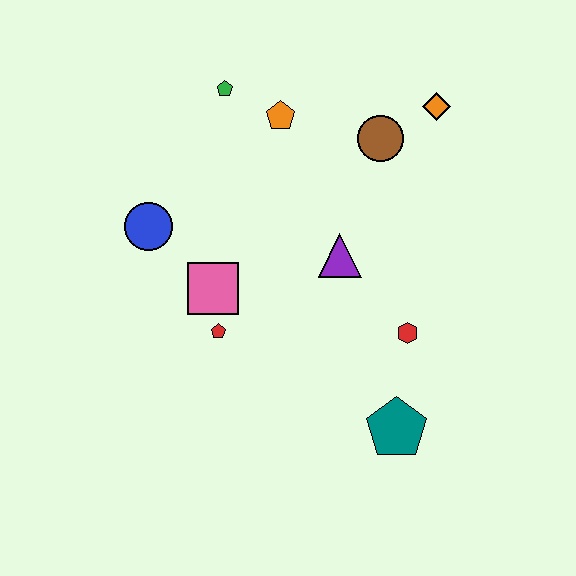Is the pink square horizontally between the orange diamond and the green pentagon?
No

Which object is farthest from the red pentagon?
The orange diamond is farthest from the red pentagon.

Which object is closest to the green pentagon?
The orange pentagon is closest to the green pentagon.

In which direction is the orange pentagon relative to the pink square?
The orange pentagon is above the pink square.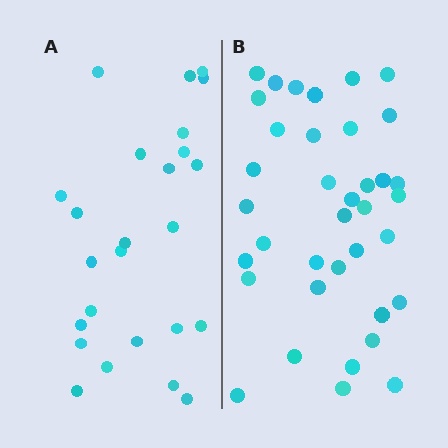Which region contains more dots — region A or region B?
Region B (the right region) has more dots.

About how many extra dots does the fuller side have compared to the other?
Region B has roughly 12 or so more dots than region A.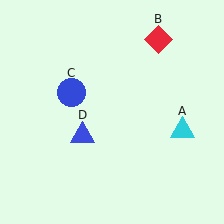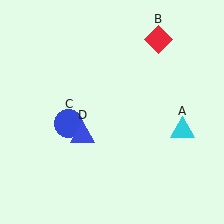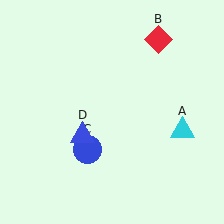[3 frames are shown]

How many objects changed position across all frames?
1 object changed position: blue circle (object C).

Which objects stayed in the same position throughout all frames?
Cyan triangle (object A) and red diamond (object B) and blue triangle (object D) remained stationary.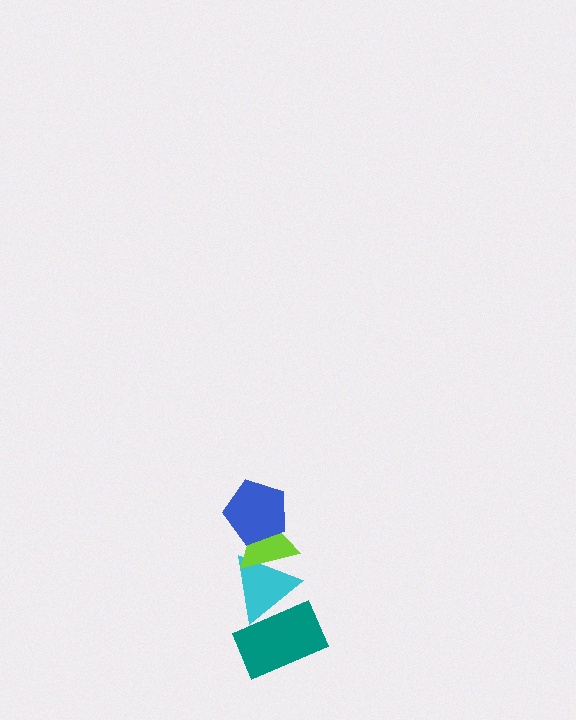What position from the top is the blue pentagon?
The blue pentagon is 1st from the top.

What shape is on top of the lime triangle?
The blue pentagon is on top of the lime triangle.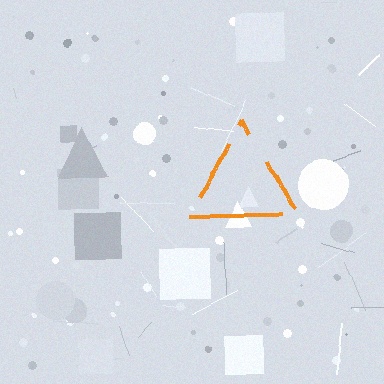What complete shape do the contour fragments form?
The contour fragments form a triangle.